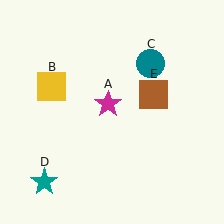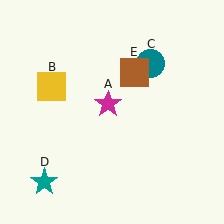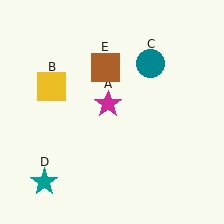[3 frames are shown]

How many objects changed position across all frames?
1 object changed position: brown square (object E).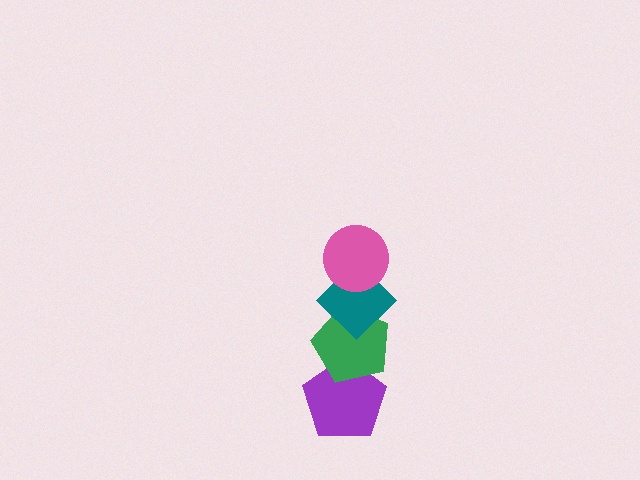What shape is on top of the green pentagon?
The teal diamond is on top of the green pentagon.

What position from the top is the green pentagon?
The green pentagon is 3rd from the top.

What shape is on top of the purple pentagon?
The green pentagon is on top of the purple pentagon.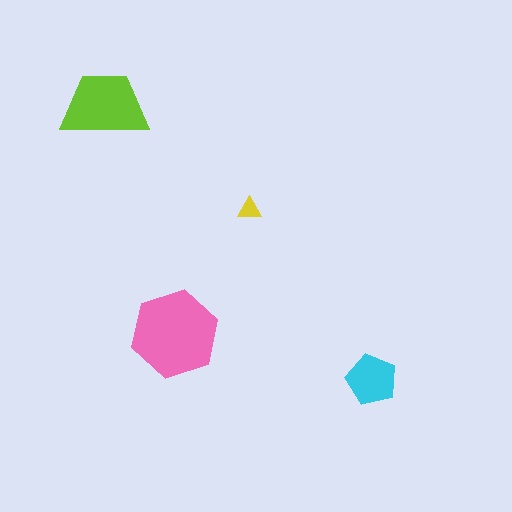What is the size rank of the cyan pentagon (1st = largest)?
3rd.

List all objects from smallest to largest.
The yellow triangle, the cyan pentagon, the lime trapezoid, the pink hexagon.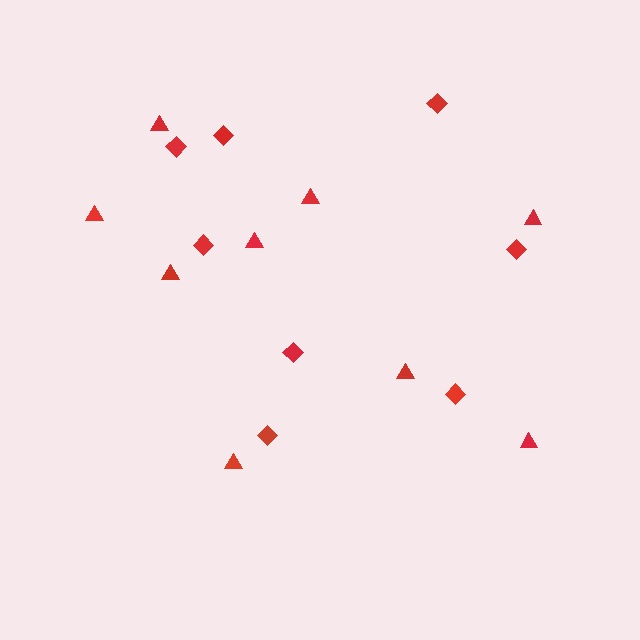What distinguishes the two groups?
There are 2 groups: one group of triangles (9) and one group of diamonds (8).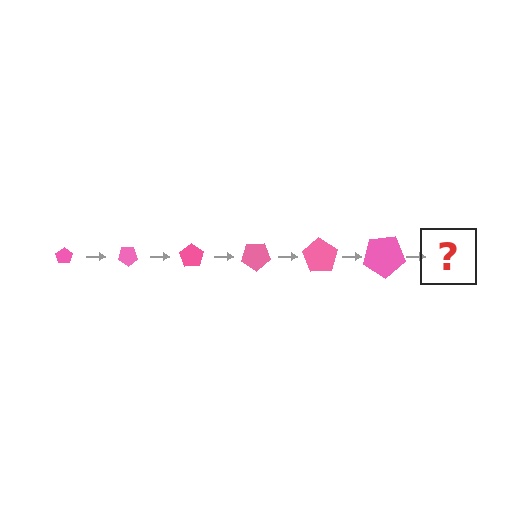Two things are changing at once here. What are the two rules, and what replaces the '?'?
The two rules are that the pentagon grows larger each step and it rotates 35 degrees each step. The '?' should be a pentagon, larger than the previous one and rotated 210 degrees from the start.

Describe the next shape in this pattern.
It should be a pentagon, larger than the previous one and rotated 210 degrees from the start.